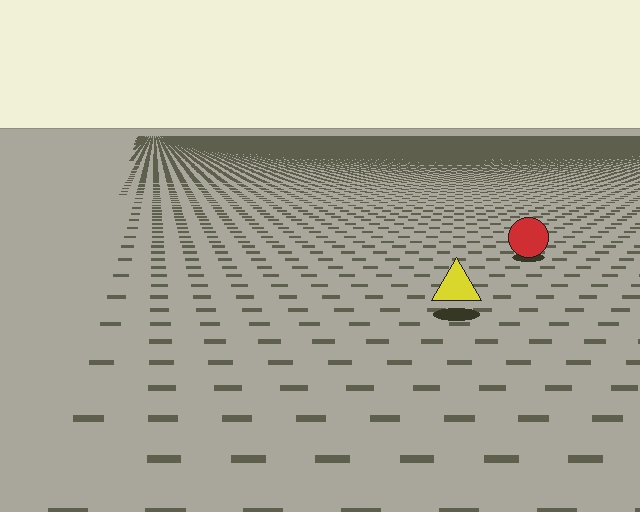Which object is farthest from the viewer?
The red circle is farthest from the viewer. It appears smaller and the ground texture around it is denser.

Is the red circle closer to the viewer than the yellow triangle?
No. The yellow triangle is closer — you can tell from the texture gradient: the ground texture is coarser near it.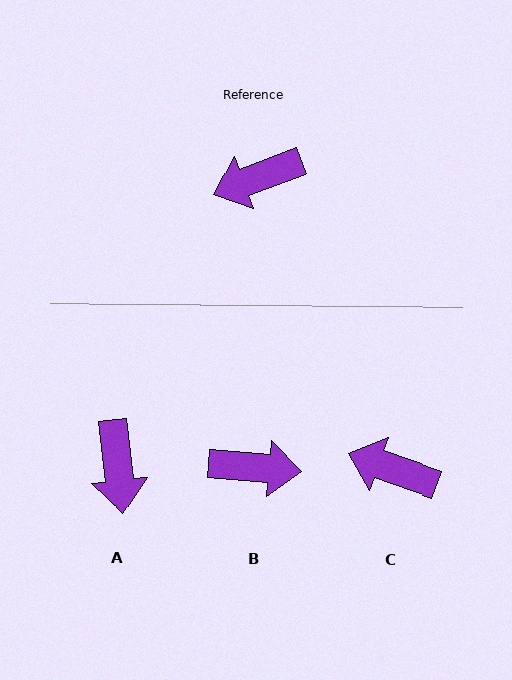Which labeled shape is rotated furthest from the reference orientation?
B, about 155 degrees away.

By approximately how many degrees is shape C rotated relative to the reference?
Approximately 40 degrees clockwise.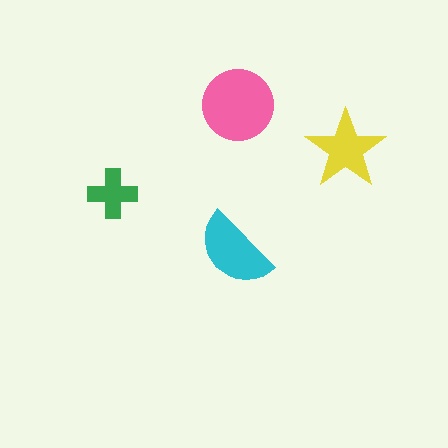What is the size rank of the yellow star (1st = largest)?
3rd.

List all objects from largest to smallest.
The pink circle, the cyan semicircle, the yellow star, the green cross.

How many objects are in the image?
There are 4 objects in the image.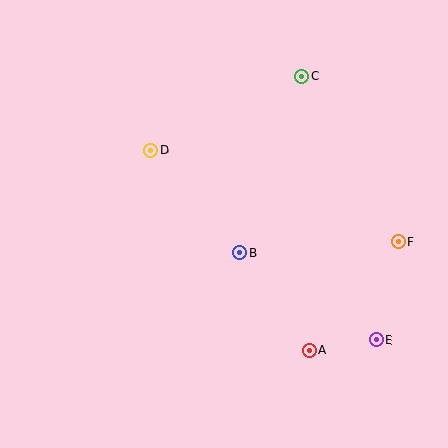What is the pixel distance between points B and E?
The distance between B and E is 162 pixels.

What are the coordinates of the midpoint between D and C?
The midpoint between D and C is at (226, 113).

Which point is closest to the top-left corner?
Point D is closest to the top-left corner.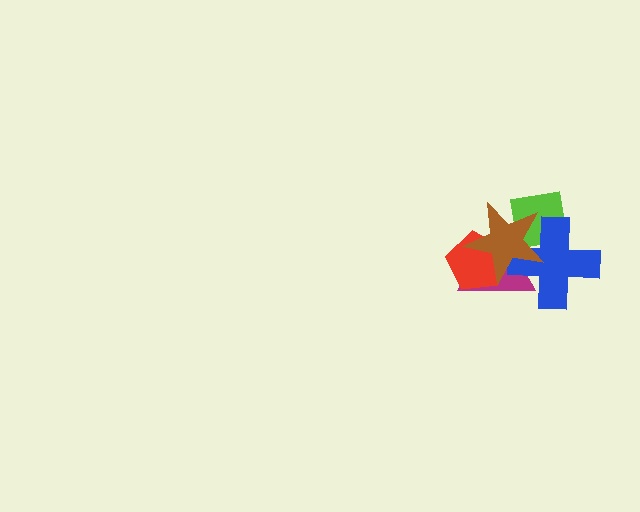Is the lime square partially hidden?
Yes, it is partially covered by another shape.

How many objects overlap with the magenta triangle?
4 objects overlap with the magenta triangle.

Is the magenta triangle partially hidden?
Yes, it is partially covered by another shape.